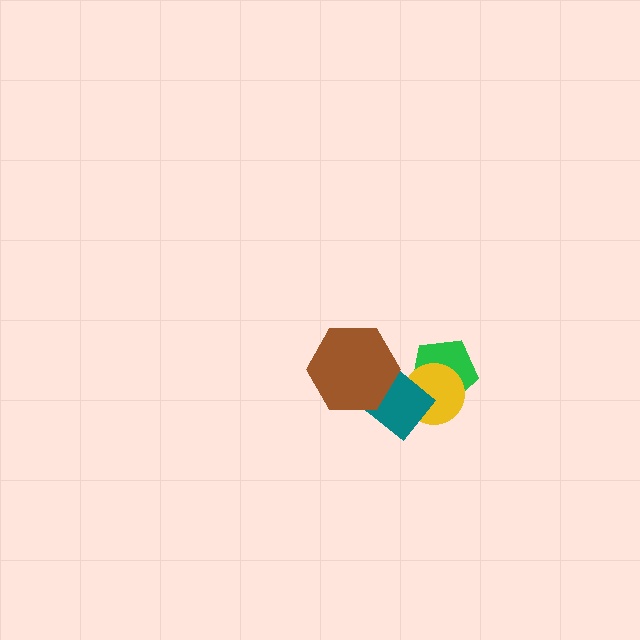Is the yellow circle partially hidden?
Yes, it is partially covered by another shape.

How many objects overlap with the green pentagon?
2 objects overlap with the green pentagon.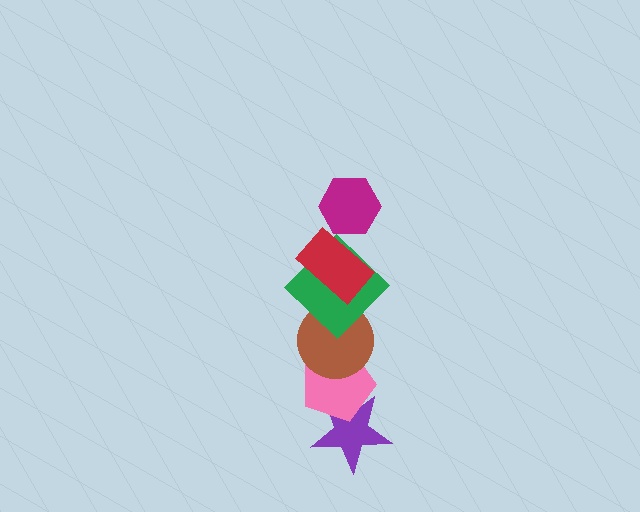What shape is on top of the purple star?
The pink pentagon is on top of the purple star.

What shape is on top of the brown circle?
The green diamond is on top of the brown circle.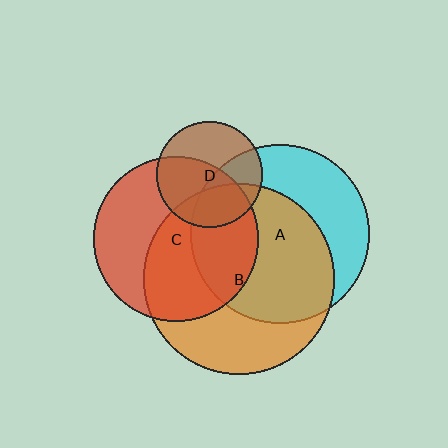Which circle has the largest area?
Circle B (orange).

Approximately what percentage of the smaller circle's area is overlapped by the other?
Approximately 55%.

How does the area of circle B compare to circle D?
Approximately 3.2 times.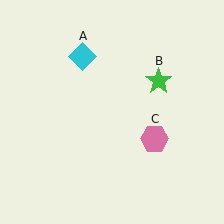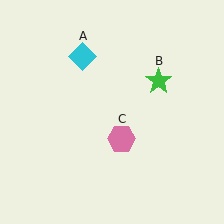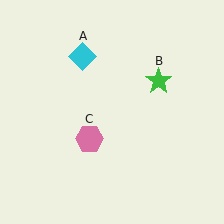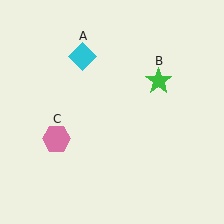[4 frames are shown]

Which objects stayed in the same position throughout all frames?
Cyan diamond (object A) and green star (object B) remained stationary.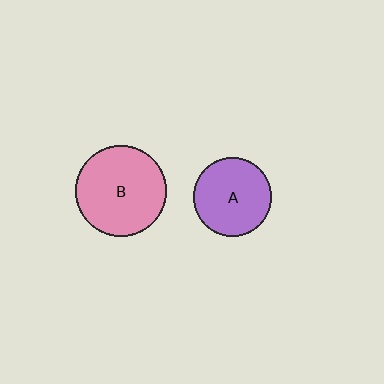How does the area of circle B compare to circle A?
Approximately 1.4 times.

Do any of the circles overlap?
No, none of the circles overlap.